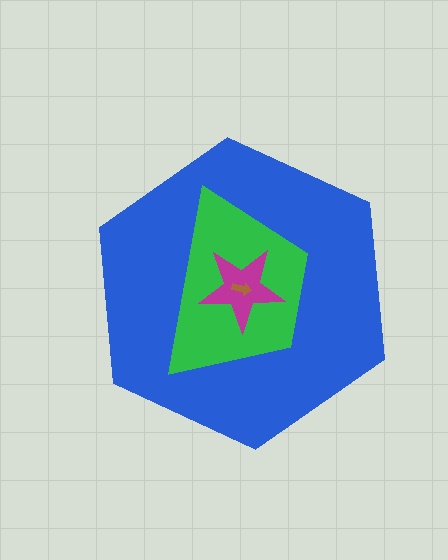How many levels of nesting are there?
4.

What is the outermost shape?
The blue hexagon.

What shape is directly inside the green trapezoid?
The magenta star.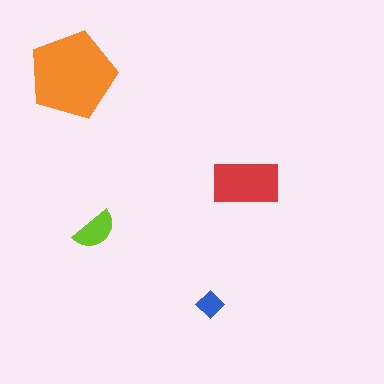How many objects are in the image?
There are 4 objects in the image.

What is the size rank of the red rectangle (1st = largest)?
2nd.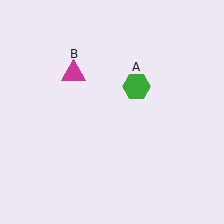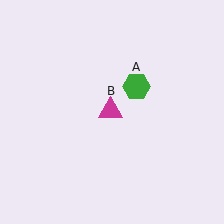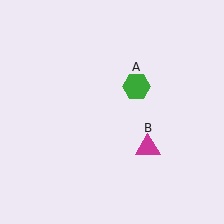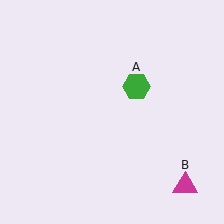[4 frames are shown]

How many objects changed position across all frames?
1 object changed position: magenta triangle (object B).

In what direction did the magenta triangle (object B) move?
The magenta triangle (object B) moved down and to the right.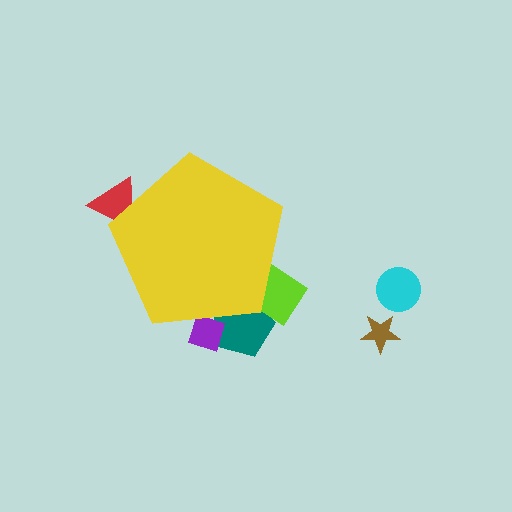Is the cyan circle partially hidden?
No, the cyan circle is fully visible.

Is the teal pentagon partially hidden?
Yes, the teal pentagon is partially hidden behind the yellow pentagon.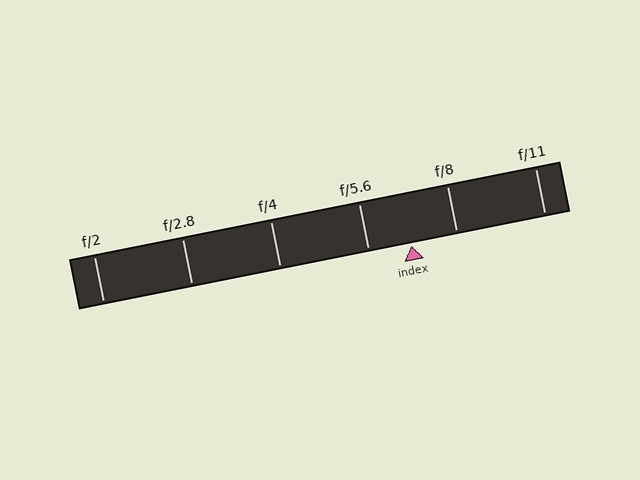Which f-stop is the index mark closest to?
The index mark is closest to f/5.6.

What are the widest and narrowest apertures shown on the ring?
The widest aperture shown is f/2 and the narrowest is f/11.